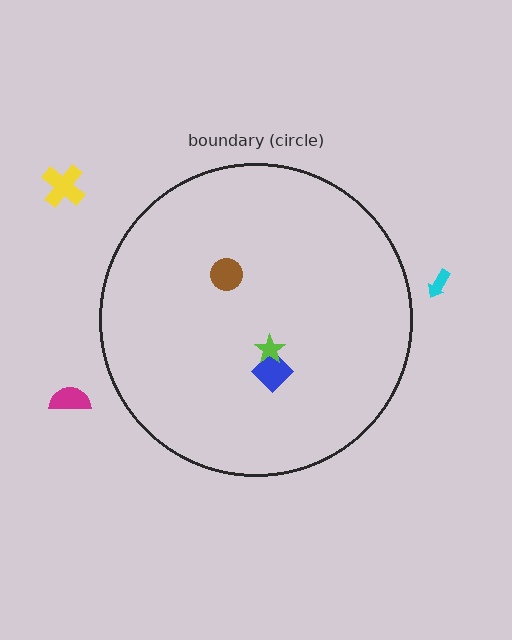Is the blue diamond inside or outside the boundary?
Inside.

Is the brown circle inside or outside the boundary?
Inside.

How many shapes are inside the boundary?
3 inside, 3 outside.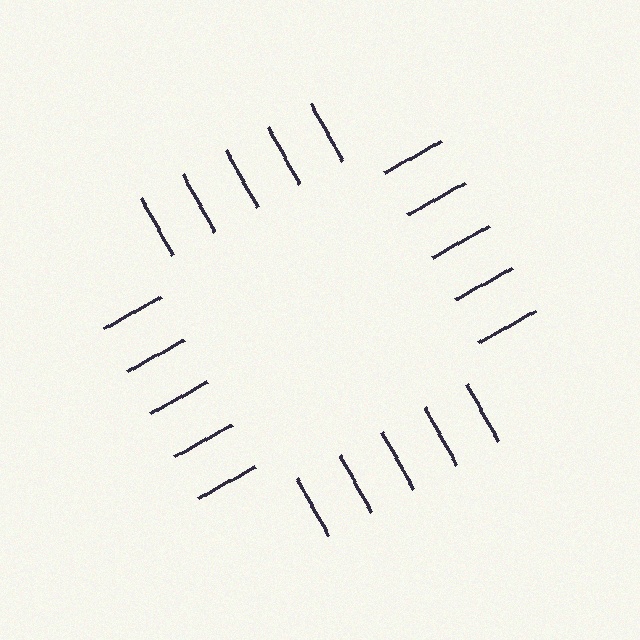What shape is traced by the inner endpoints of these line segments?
An illusory square — the line segments terminate on its edges but no continuous stroke is drawn.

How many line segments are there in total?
20 — 5 along each of the 4 edges.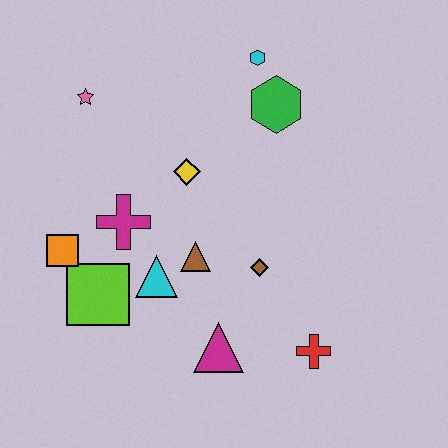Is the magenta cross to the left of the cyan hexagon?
Yes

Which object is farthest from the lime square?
The cyan hexagon is farthest from the lime square.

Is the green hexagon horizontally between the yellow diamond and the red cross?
Yes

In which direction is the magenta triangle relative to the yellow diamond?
The magenta triangle is below the yellow diamond.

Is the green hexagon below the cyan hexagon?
Yes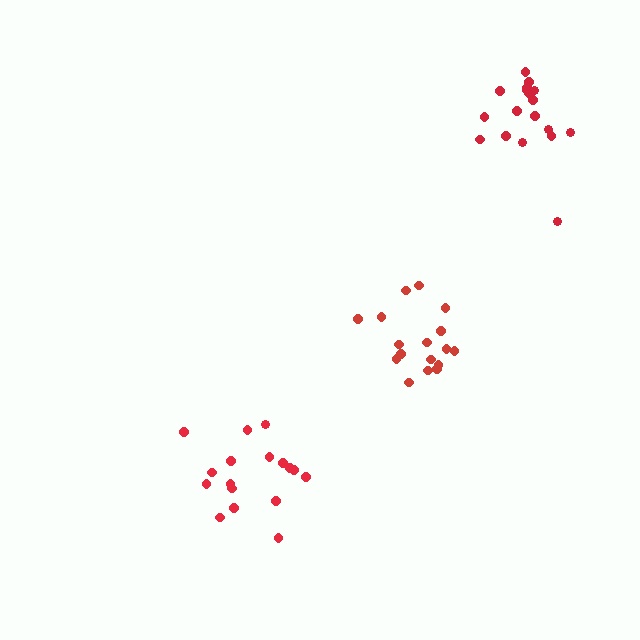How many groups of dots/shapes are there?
There are 3 groups.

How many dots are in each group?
Group 1: 17 dots, Group 2: 17 dots, Group 3: 18 dots (52 total).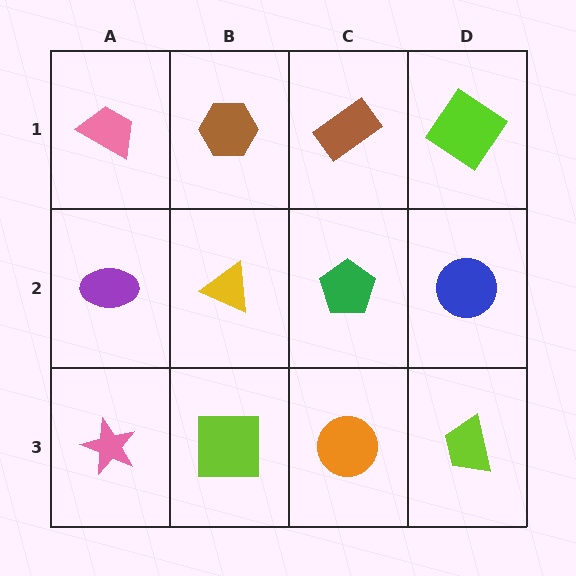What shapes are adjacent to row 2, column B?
A brown hexagon (row 1, column B), a lime square (row 3, column B), a purple ellipse (row 2, column A), a green pentagon (row 2, column C).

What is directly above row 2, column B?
A brown hexagon.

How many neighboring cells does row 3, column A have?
2.